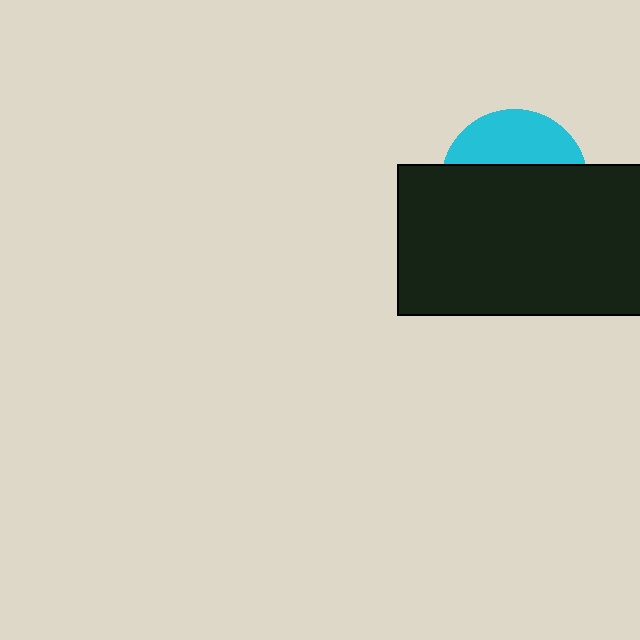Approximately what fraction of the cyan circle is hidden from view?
Roughly 66% of the cyan circle is hidden behind the black rectangle.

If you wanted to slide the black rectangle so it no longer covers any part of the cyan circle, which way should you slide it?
Slide it down — that is the most direct way to separate the two shapes.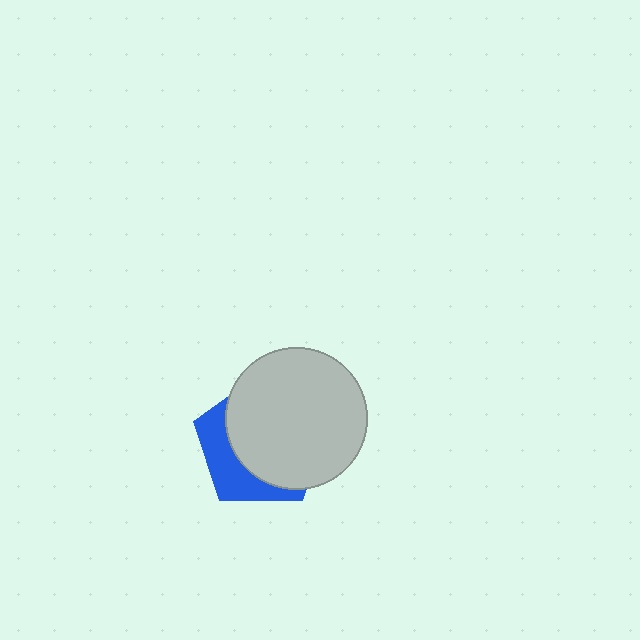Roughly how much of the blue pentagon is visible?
A small part of it is visible (roughly 32%).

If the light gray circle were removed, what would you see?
You would see the complete blue pentagon.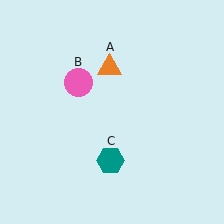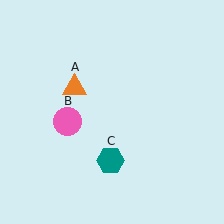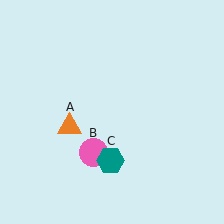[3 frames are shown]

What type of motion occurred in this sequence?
The orange triangle (object A), pink circle (object B) rotated counterclockwise around the center of the scene.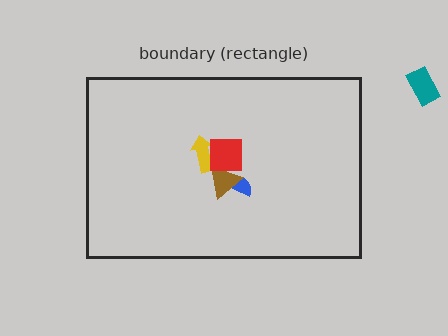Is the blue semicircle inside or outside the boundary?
Inside.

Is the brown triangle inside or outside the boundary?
Inside.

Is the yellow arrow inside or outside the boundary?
Inside.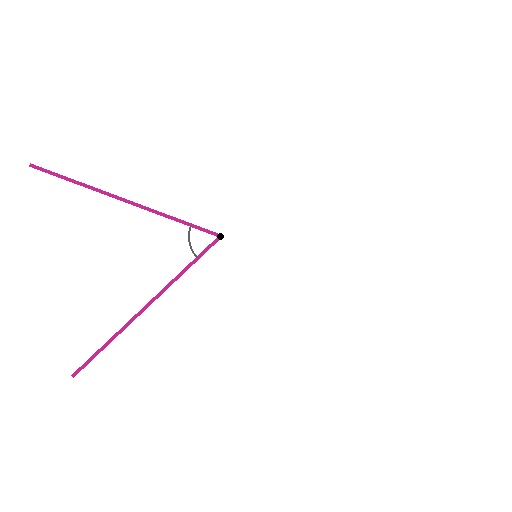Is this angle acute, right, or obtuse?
It is acute.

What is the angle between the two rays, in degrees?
Approximately 64 degrees.